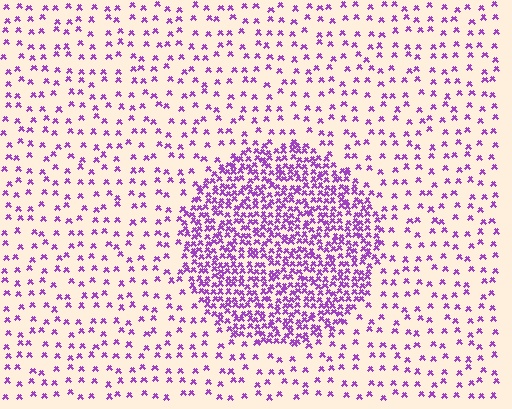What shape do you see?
I see a circle.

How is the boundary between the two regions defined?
The boundary is defined by a change in element density (approximately 3.2x ratio). All elements are the same color, size, and shape.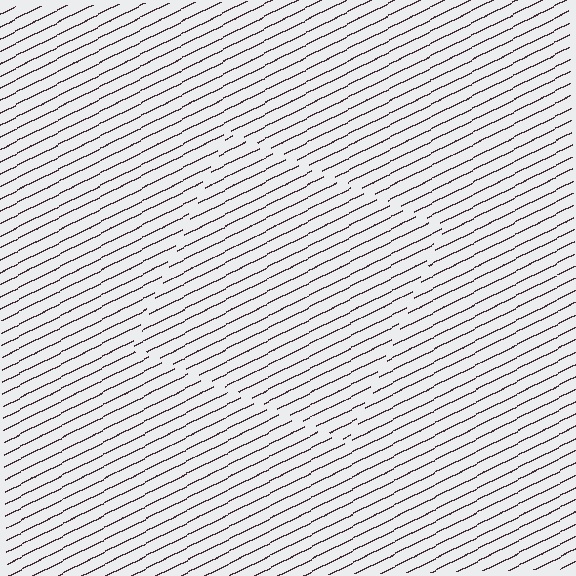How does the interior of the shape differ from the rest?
The interior of the shape contains the same grating, shifted by half a period — the contour is defined by the phase discontinuity where line-ends from the inner and outer gratings abut.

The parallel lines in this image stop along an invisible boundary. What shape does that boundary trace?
An illusory square. The interior of the shape contains the same grating, shifted by half a period — the contour is defined by the phase discontinuity where line-ends from the inner and outer gratings abut.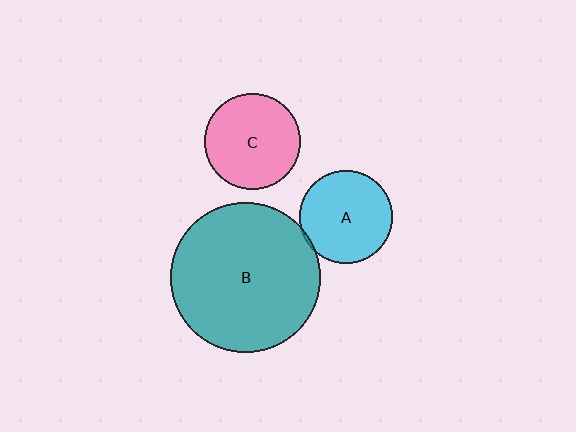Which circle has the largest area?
Circle B (teal).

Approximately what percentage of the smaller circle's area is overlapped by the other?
Approximately 5%.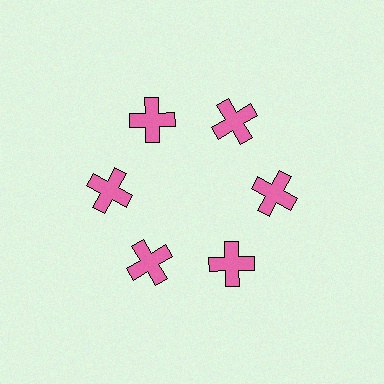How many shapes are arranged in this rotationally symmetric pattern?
There are 6 shapes, arranged in 6 groups of 1.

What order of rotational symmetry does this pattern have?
This pattern has 6-fold rotational symmetry.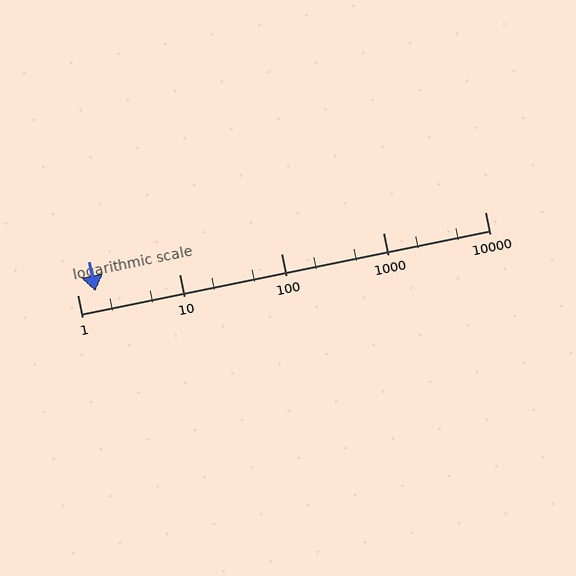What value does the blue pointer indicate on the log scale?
The pointer indicates approximately 1.5.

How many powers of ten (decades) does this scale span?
The scale spans 4 decades, from 1 to 10000.